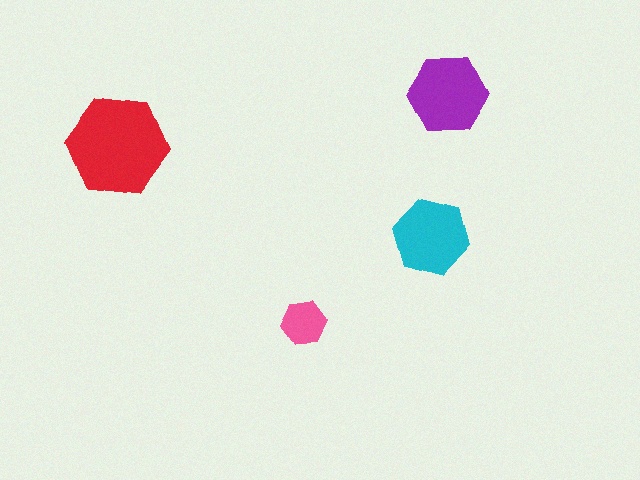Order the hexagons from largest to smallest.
the red one, the purple one, the cyan one, the pink one.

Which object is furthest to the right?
The purple hexagon is rightmost.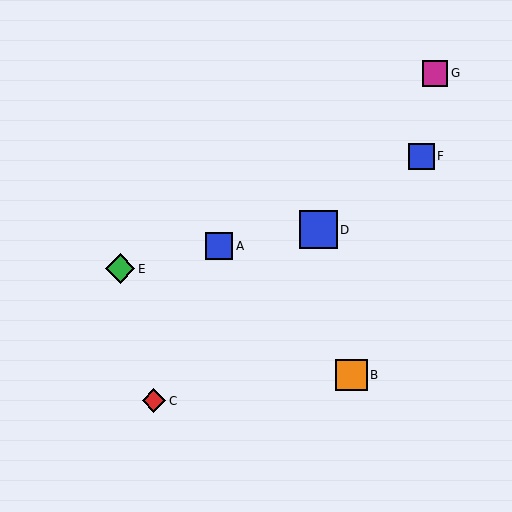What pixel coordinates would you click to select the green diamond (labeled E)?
Click at (120, 269) to select the green diamond E.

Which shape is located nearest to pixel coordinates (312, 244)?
The blue square (labeled D) at (318, 230) is nearest to that location.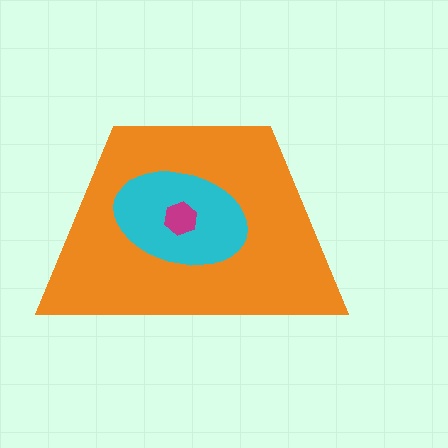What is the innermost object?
The magenta hexagon.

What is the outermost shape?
The orange trapezoid.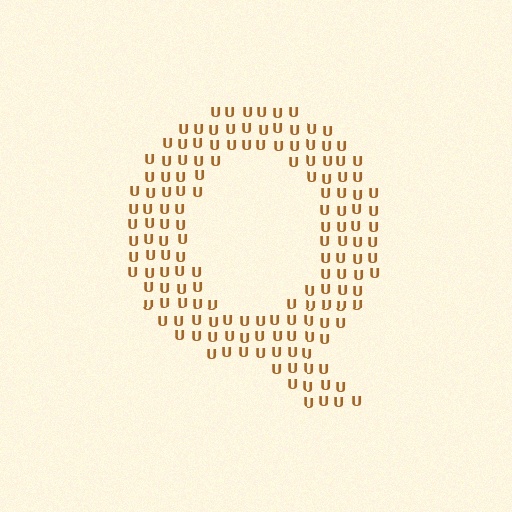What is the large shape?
The large shape is the letter Q.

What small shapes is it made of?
It is made of small letter U's.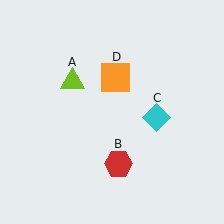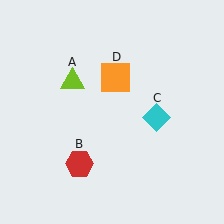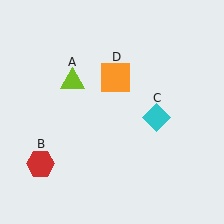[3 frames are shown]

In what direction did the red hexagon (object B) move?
The red hexagon (object B) moved left.